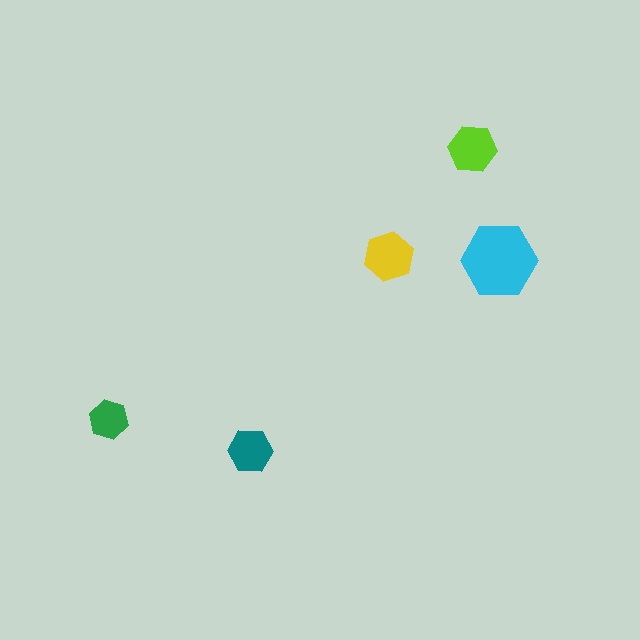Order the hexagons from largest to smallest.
the cyan one, the yellow one, the lime one, the teal one, the green one.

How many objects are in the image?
There are 5 objects in the image.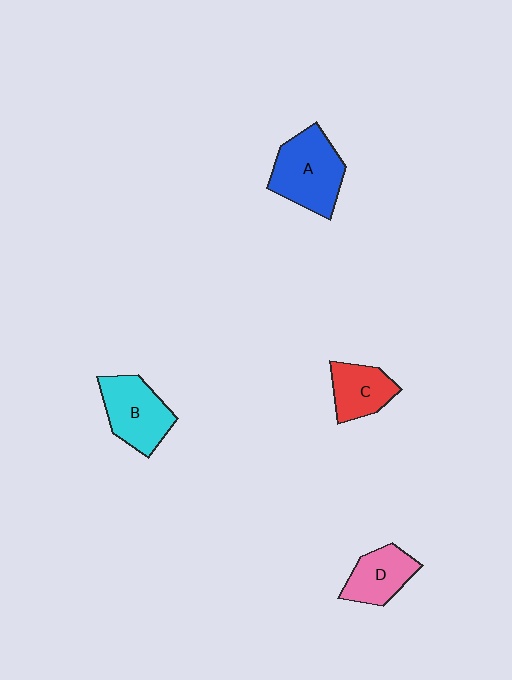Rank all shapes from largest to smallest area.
From largest to smallest: A (blue), B (cyan), D (pink), C (red).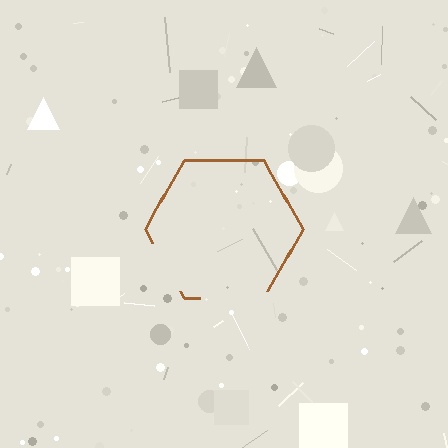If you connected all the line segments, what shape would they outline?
They would outline a hexagon.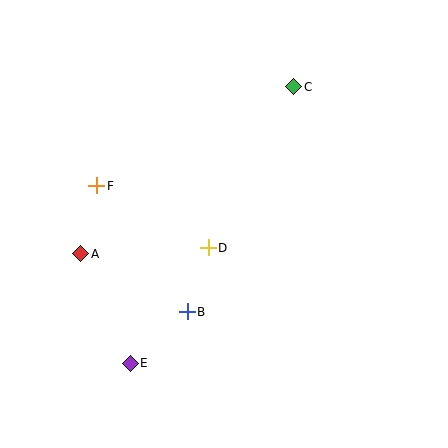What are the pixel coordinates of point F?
Point F is at (97, 186).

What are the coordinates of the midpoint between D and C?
The midpoint between D and C is at (251, 167).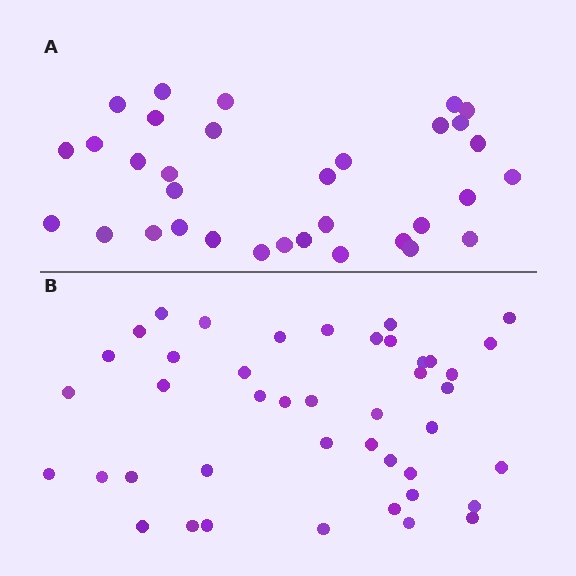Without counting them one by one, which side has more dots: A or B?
Region B (the bottom region) has more dots.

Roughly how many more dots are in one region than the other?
Region B has roughly 10 or so more dots than region A.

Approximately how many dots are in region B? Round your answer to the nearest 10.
About 40 dots. (The exact count is 43, which rounds to 40.)